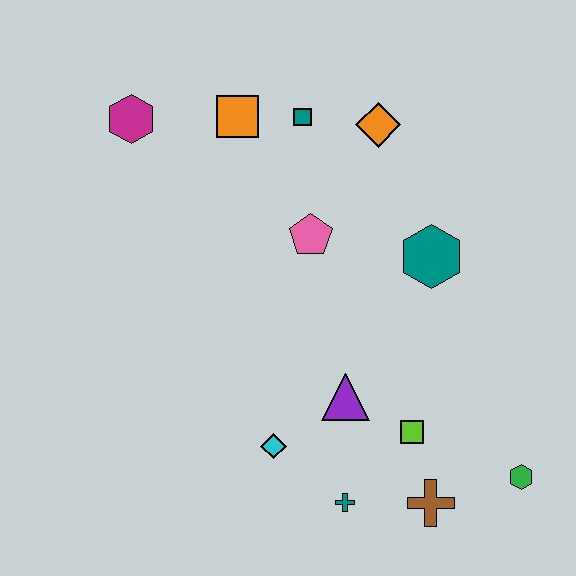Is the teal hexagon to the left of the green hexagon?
Yes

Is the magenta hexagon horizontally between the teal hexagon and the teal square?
No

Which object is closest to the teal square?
The orange square is closest to the teal square.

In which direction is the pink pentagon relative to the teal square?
The pink pentagon is below the teal square.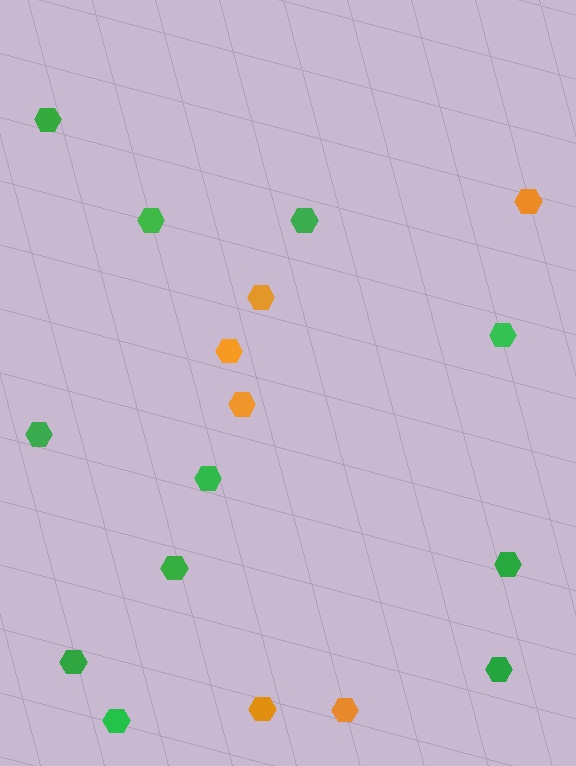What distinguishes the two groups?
There are 2 groups: one group of green hexagons (11) and one group of orange hexagons (6).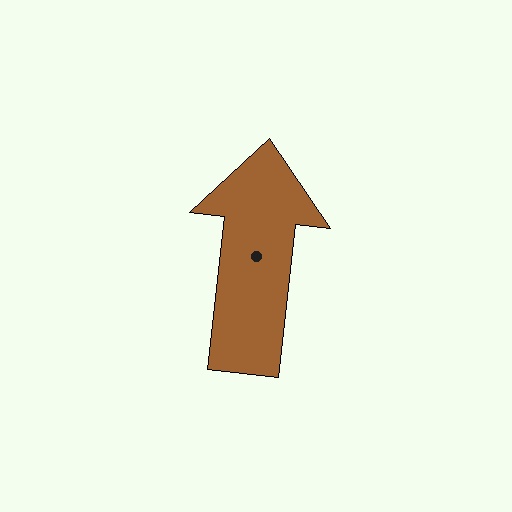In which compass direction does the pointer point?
North.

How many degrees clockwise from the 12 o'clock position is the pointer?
Approximately 6 degrees.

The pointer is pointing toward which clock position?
Roughly 12 o'clock.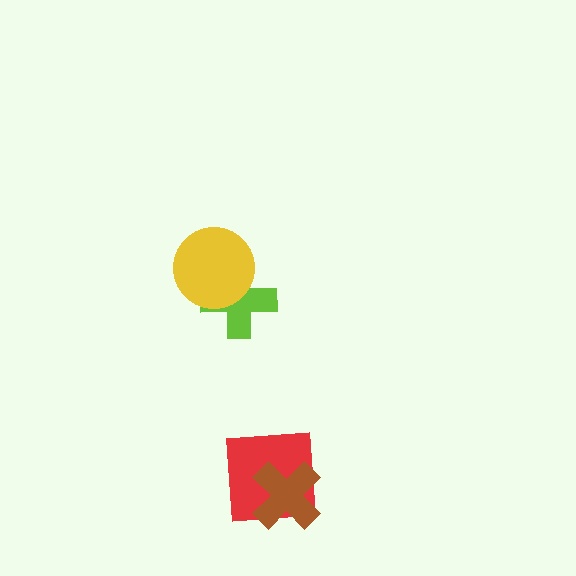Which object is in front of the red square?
The brown cross is in front of the red square.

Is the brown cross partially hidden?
No, no other shape covers it.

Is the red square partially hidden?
Yes, it is partially covered by another shape.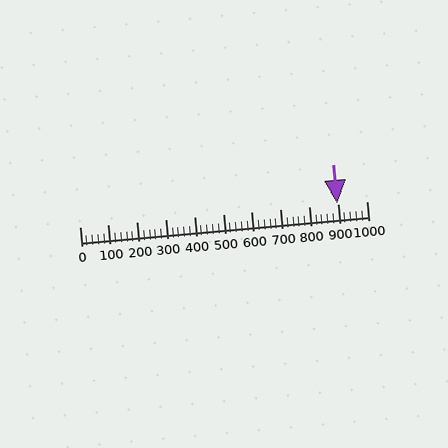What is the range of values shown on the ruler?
The ruler shows values from 0 to 1000.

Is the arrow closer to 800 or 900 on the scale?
The arrow is closer to 900.